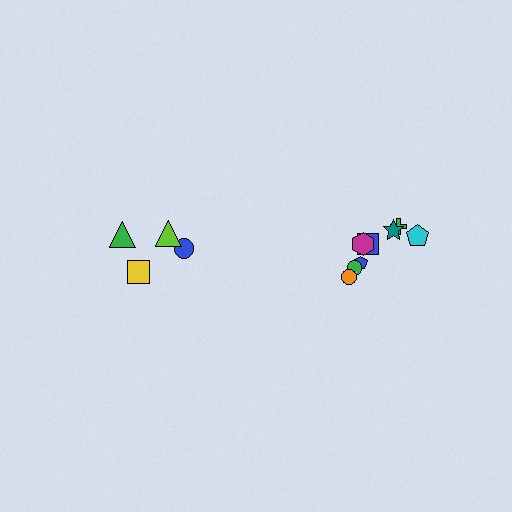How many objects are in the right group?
There are 8 objects.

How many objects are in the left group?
There are 4 objects.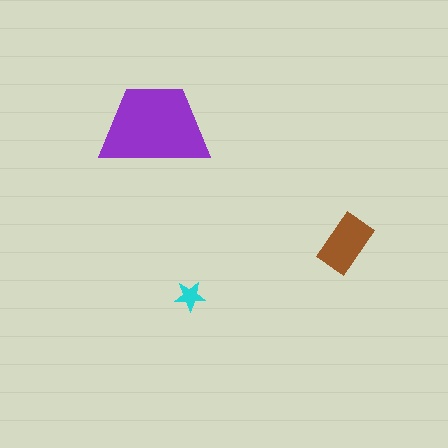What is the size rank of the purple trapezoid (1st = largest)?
1st.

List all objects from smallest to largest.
The cyan star, the brown rectangle, the purple trapezoid.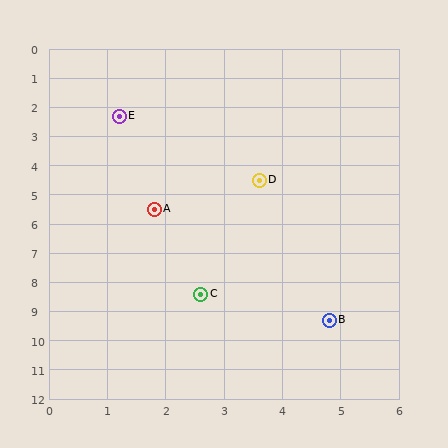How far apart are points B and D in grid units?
Points B and D are about 4.9 grid units apart.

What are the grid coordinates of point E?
Point E is at approximately (1.2, 2.3).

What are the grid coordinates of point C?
Point C is at approximately (2.6, 8.4).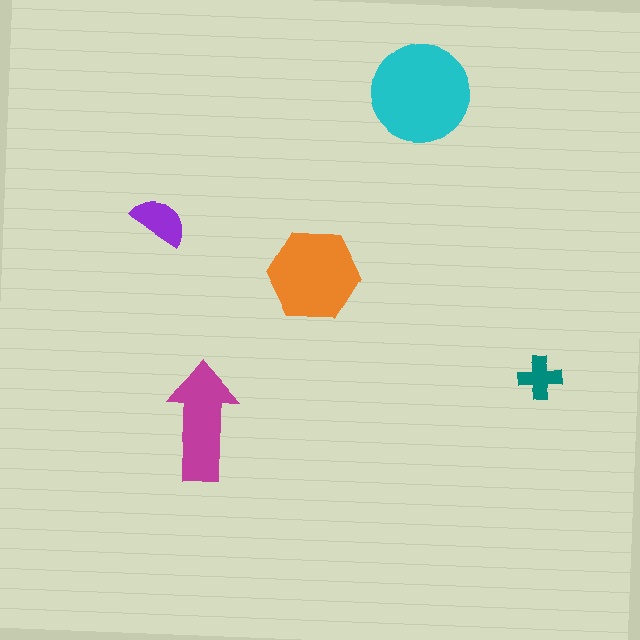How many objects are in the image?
There are 5 objects in the image.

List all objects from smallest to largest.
The teal cross, the purple semicircle, the magenta arrow, the orange hexagon, the cyan circle.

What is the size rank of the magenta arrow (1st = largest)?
3rd.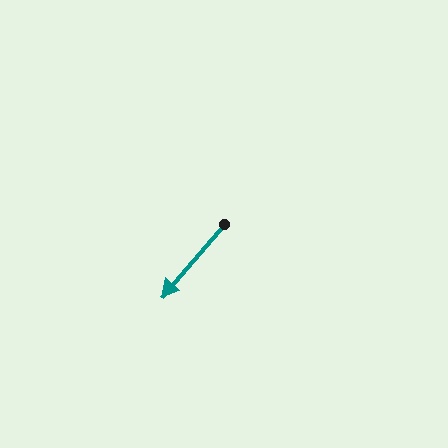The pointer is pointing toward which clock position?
Roughly 7 o'clock.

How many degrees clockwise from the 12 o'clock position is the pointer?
Approximately 220 degrees.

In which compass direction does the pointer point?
Southwest.